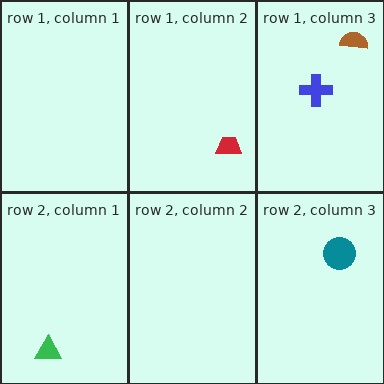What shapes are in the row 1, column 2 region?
The red trapezoid.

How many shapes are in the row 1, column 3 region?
2.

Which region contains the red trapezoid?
The row 1, column 2 region.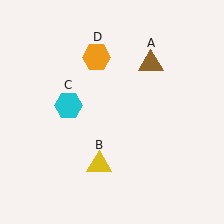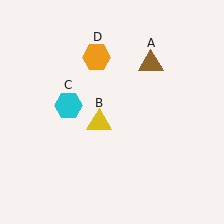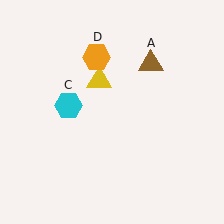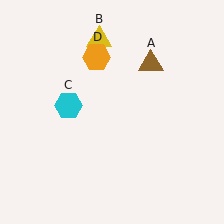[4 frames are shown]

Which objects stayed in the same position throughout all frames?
Brown triangle (object A) and cyan hexagon (object C) and orange hexagon (object D) remained stationary.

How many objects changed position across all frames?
1 object changed position: yellow triangle (object B).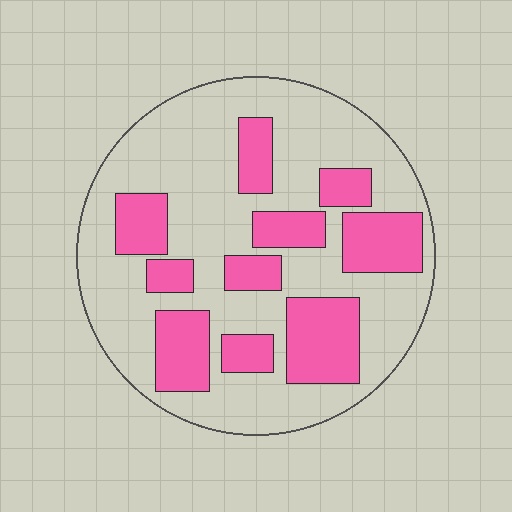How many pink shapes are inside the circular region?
10.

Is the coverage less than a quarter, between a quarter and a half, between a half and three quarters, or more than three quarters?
Between a quarter and a half.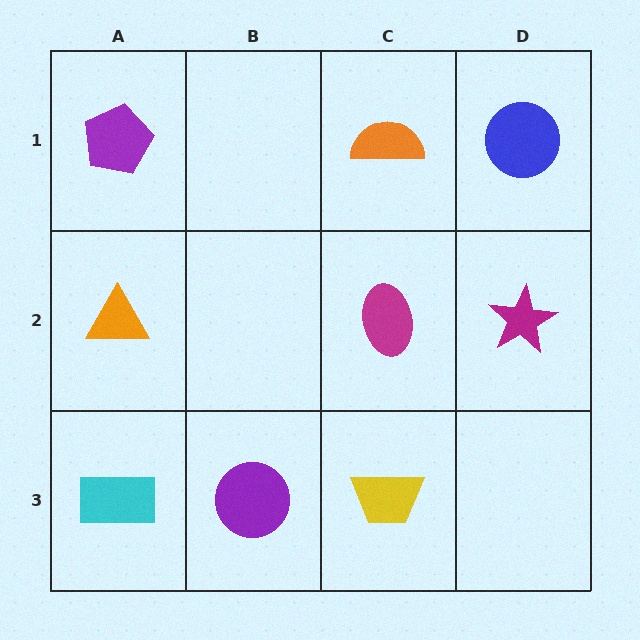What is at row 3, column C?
A yellow trapezoid.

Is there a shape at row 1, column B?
No, that cell is empty.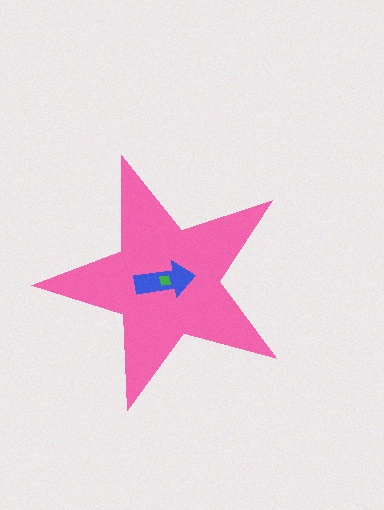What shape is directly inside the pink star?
The blue arrow.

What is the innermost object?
The green square.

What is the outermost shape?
The pink star.